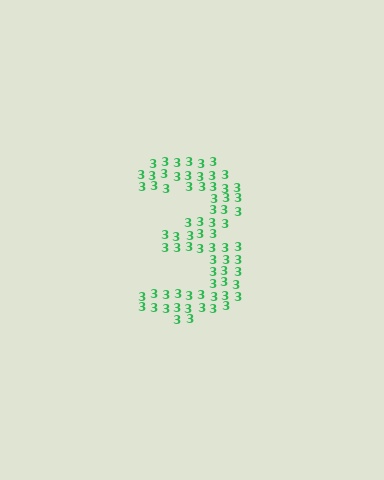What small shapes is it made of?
It is made of small digit 3's.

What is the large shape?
The large shape is the digit 3.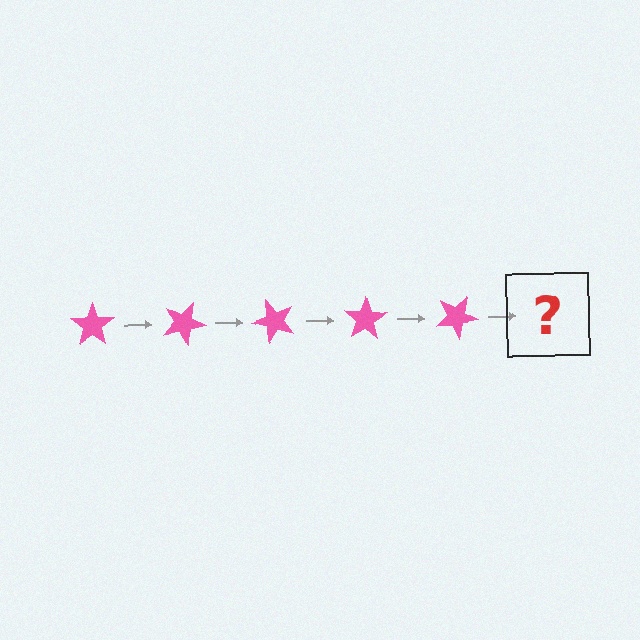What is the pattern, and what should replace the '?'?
The pattern is that the star rotates 25 degrees each step. The '?' should be a pink star rotated 125 degrees.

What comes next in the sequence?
The next element should be a pink star rotated 125 degrees.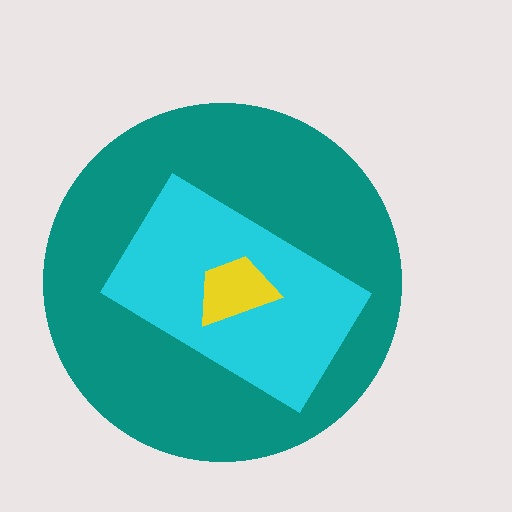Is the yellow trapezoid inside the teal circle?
Yes.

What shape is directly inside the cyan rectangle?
The yellow trapezoid.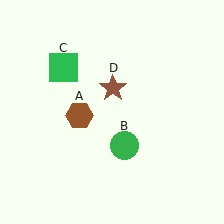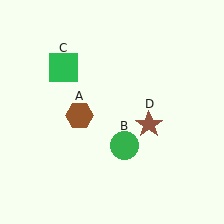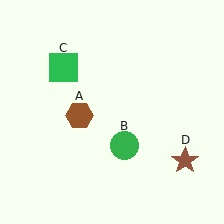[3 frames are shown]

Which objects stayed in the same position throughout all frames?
Brown hexagon (object A) and green circle (object B) and green square (object C) remained stationary.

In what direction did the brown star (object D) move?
The brown star (object D) moved down and to the right.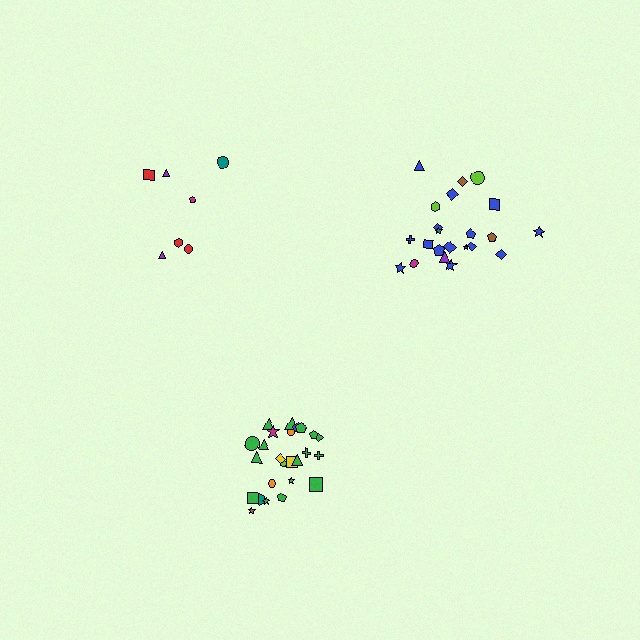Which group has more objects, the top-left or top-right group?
The top-right group.